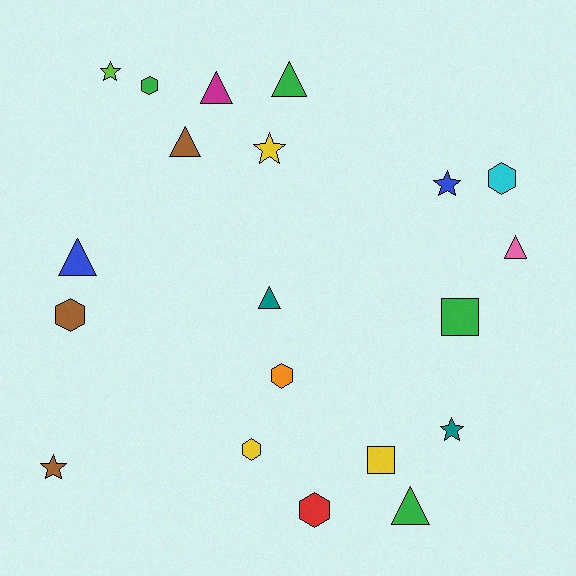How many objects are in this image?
There are 20 objects.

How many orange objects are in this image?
There is 1 orange object.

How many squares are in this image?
There are 2 squares.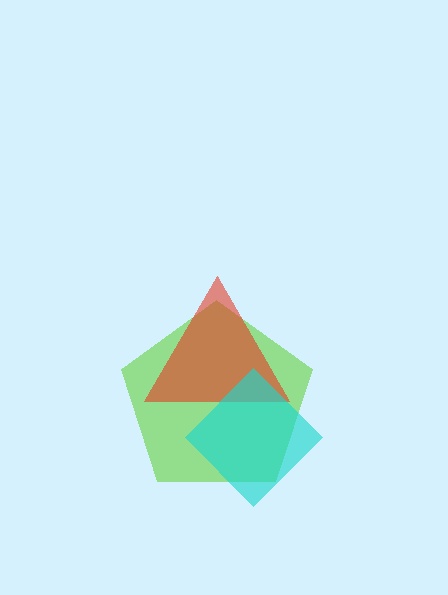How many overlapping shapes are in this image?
There are 3 overlapping shapes in the image.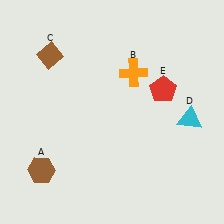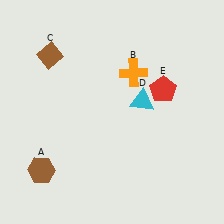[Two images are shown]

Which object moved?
The cyan triangle (D) moved left.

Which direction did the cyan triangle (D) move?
The cyan triangle (D) moved left.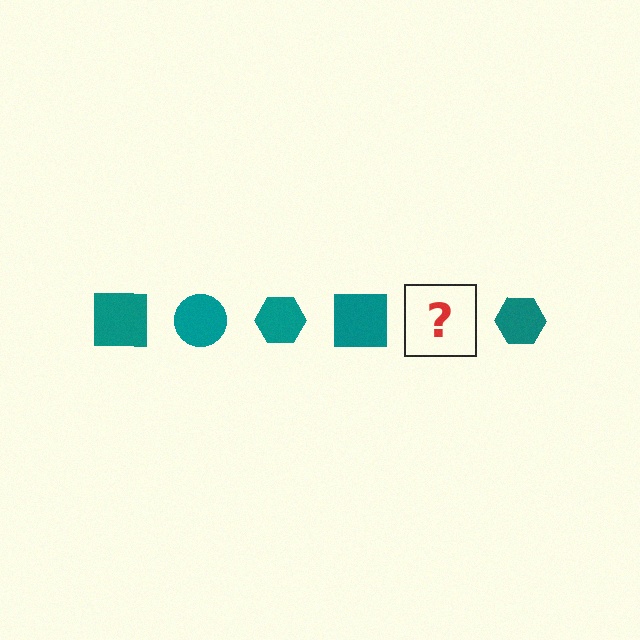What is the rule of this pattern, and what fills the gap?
The rule is that the pattern cycles through square, circle, hexagon shapes in teal. The gap should be filled with a teal circle.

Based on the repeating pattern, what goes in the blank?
The blank should be a teal circle.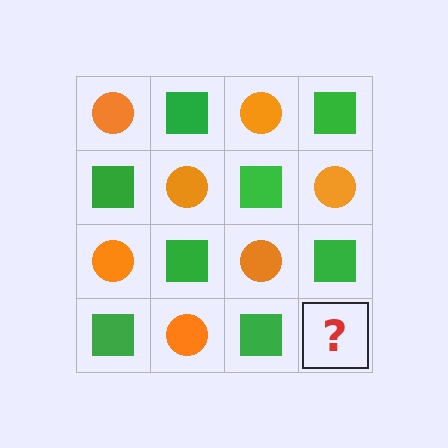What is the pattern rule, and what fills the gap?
The rule is that it alternates orange circle and green square in a checkerboard pattern. The gap should be filled with an orange circle.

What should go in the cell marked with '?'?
The missing cell should contain an orange circle.